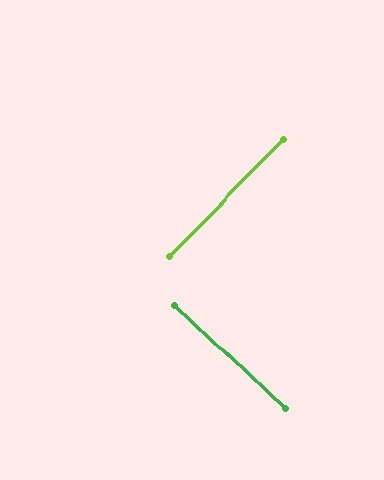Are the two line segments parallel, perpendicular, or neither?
Perpendicular — they meet at approximately 88°.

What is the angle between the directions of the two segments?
Approximately 88 degrees.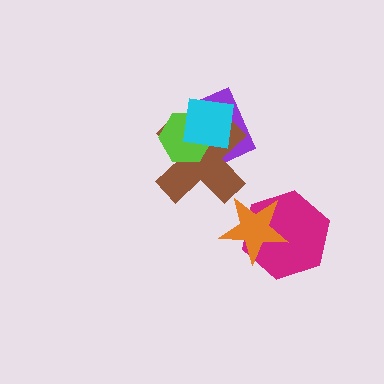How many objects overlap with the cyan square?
3 objects overlap with the cyan square.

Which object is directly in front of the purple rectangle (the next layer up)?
The brown cross is directly in front of the purple rectangle.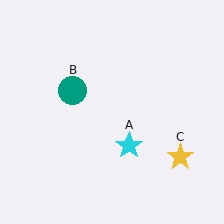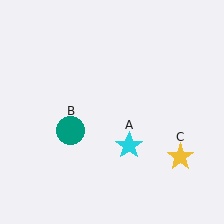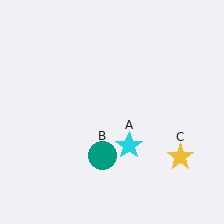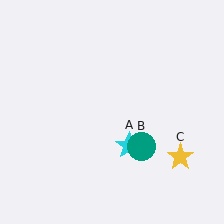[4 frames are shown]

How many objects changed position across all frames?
1 object changed position: teal circle (object B).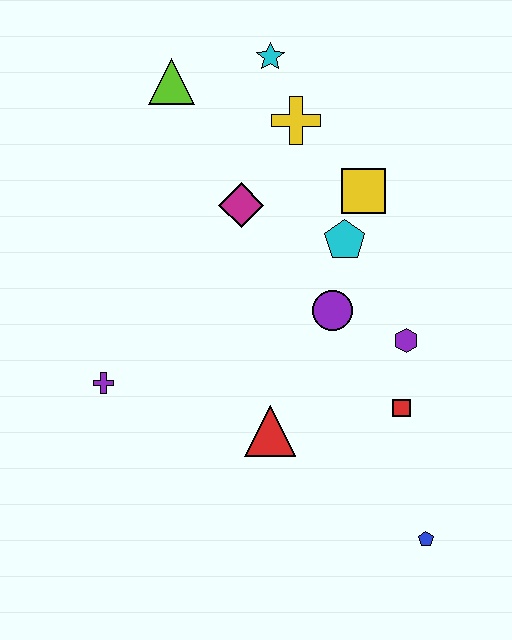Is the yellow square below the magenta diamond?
No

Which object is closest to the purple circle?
The cyan pentagon is closest to the purple circle.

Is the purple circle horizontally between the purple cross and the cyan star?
No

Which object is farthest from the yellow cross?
The blue pentagon is farthest from the yellow cross.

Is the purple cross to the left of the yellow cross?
Yes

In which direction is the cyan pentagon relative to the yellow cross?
The cyan pentagon is below the yellow cross.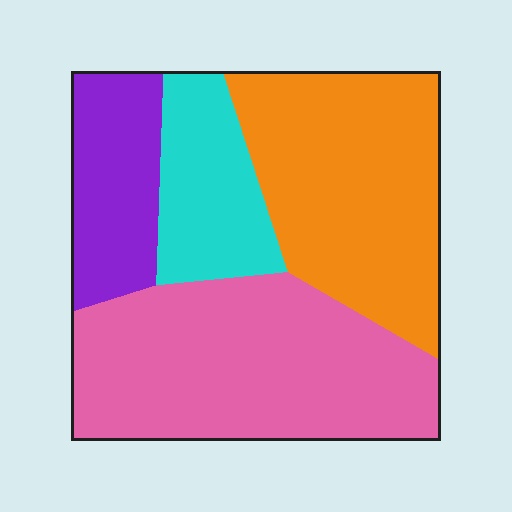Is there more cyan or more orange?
Orange.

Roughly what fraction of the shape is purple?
Purple covers about 15% of the shape.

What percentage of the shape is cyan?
Cyan takes up about one sixth (1/6) of the shape.